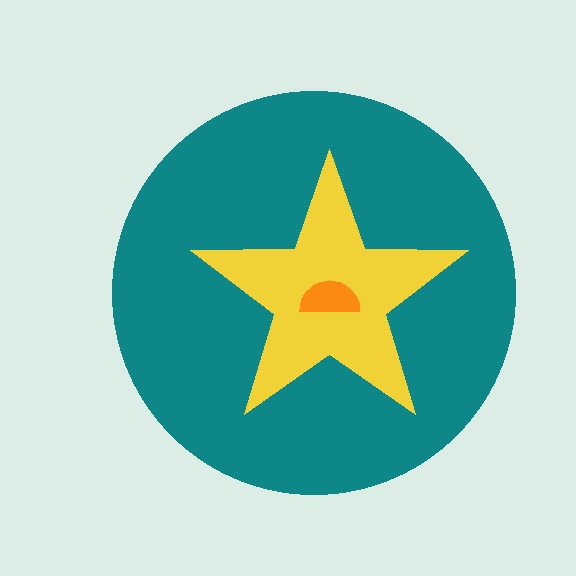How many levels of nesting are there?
3.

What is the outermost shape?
The teal circle.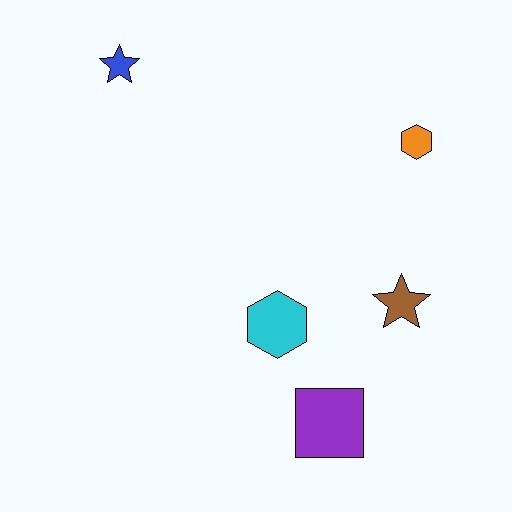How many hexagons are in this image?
There are 2 hexagons.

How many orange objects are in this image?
There is 1 orange object.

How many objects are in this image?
There are 5 objects.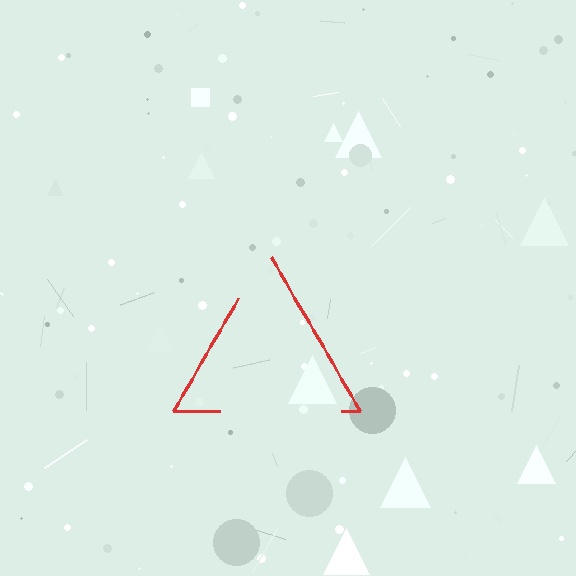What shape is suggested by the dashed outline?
The dashed outline suggests a triangle.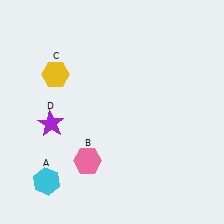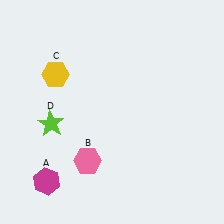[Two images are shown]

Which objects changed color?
A changed from cyan to magenta. D changed from purple to lime.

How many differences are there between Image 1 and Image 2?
There are 2 differences between the two images.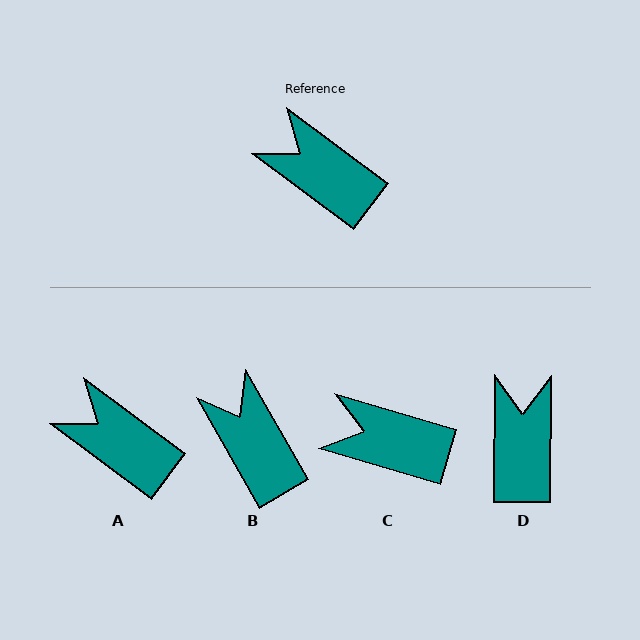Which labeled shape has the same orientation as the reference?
A.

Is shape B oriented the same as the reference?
No, it is off by about 24 degrees.